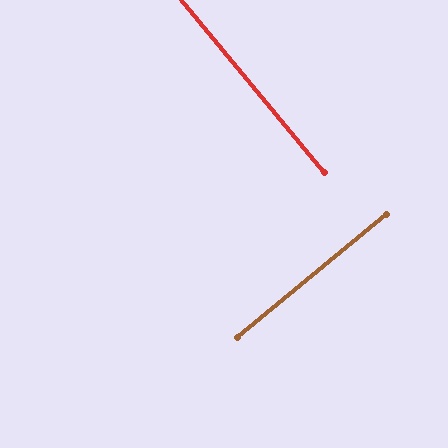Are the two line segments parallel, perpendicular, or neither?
Perpendicular — they meet at approximately 90°.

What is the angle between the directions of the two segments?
Approximately 90 degrees.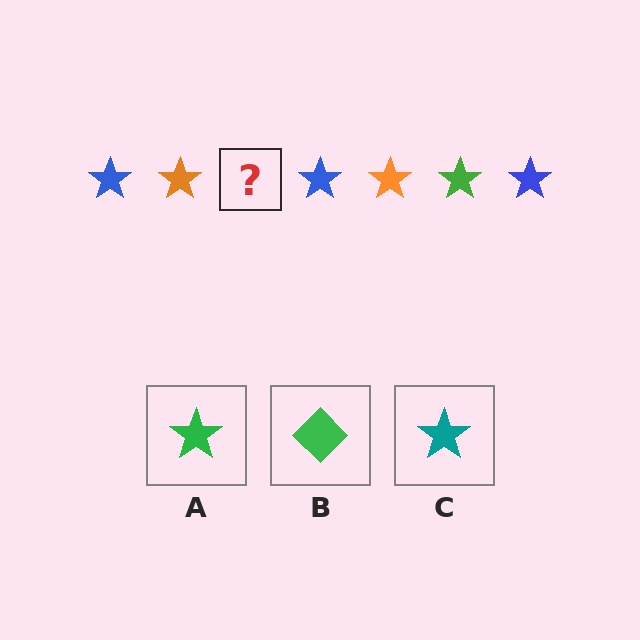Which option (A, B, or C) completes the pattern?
A.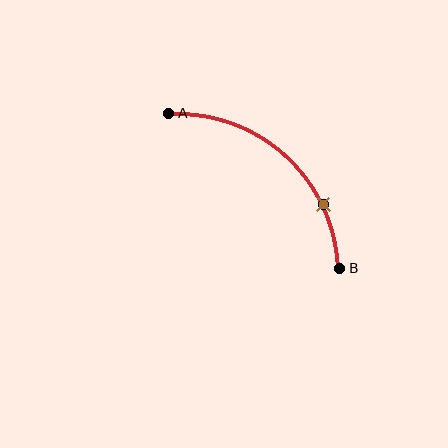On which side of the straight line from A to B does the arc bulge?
The arc bulges above and to the right of the straight line connecting A and B.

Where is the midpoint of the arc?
The arc midpoint is the point on the curve farthest from the straight line joining A and B. It sits above and to the right of that line.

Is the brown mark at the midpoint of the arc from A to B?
No. The brown mark lies on the arc but is closer to endpoint B. The arc midpoint would be at the point on the curve equidistant along the arc from both A and B.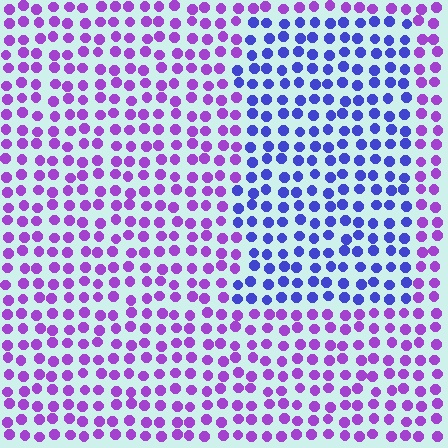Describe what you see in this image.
The image is filled with small purple elements in a uniform arrangement. A rectangle-shaped region is visible where the elements are tinted to a slightly different hue, forming a subtle color boundary.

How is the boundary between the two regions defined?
The boundary is defined purely by a slight shift in hue (about 44 degrees). Spacing, size, and orientation are identical on both sides.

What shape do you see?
I see a rectangle.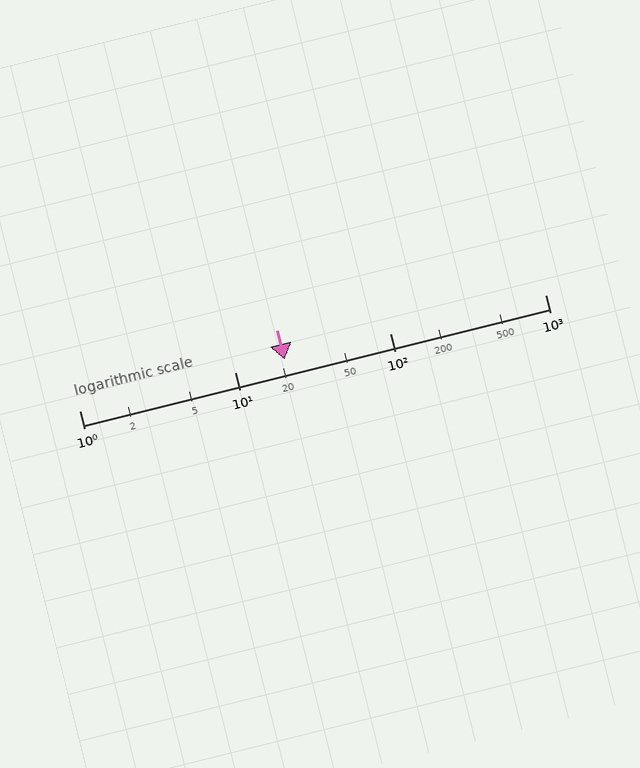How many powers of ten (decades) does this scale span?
The scale spans 3 decades, from 1 to 1000.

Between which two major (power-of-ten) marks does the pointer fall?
The pointer is between 10 and 100.